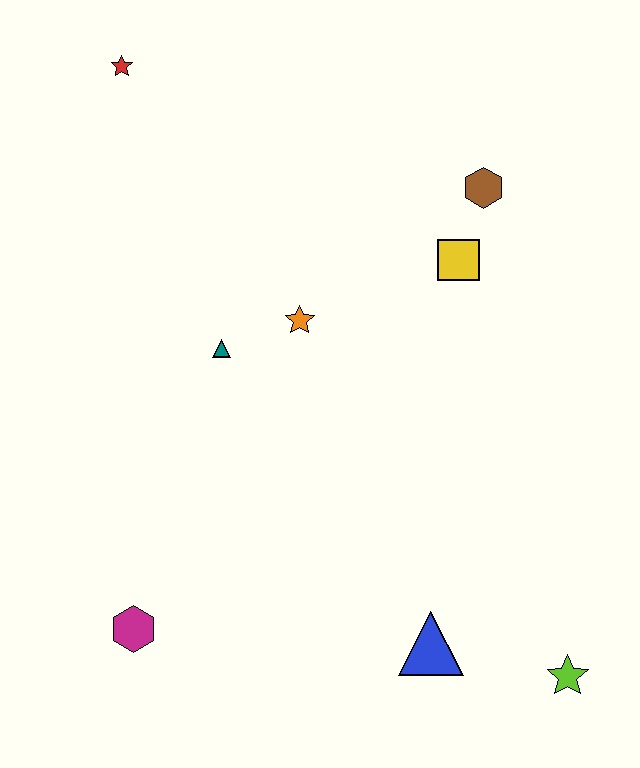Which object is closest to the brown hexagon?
The yellow square is closest to the brown hexagon.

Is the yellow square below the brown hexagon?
Yes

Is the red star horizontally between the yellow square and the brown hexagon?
No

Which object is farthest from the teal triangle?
The lime star is farthest from the teal triangle.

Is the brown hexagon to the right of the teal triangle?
Yes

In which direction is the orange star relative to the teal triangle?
The orange star is to the right of the teal triangle.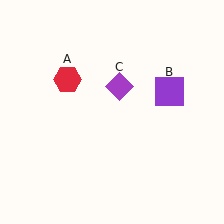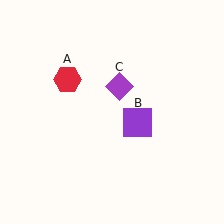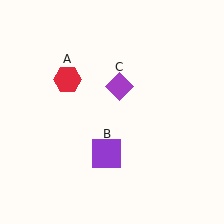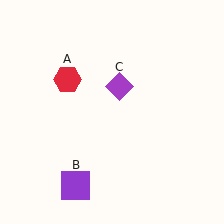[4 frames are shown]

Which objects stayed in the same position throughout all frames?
Red hexagon (object A) and purple diamond (object C) remained stationary.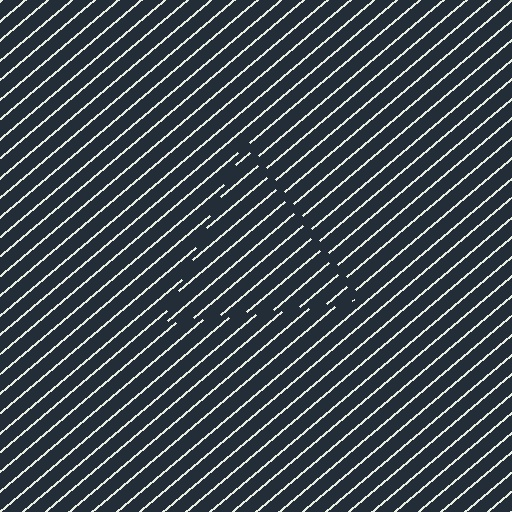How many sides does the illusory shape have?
3 sides — the line-ends trace a triangle.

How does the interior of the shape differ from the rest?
The interior of the shape contains the same grating, shifted by half a period — the contour is defined by the phase discontinuity where line-ends from the inner and outer gratings abut.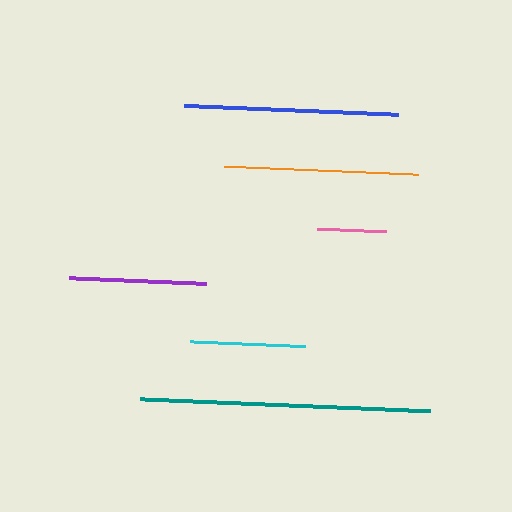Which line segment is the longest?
The teal line is the longest at approximately 290 pixels.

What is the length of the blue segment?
The blue segment is approximately 214 pixels long.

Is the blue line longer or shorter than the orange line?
The blue line is longer than the orange line.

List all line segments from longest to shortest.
From longest to shortest: teal, blue, orange, purple, cyan, pink.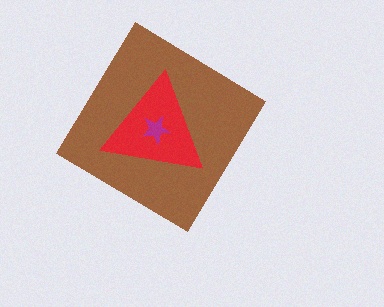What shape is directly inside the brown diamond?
The red triangle.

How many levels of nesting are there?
3.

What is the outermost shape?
The brown diamond.